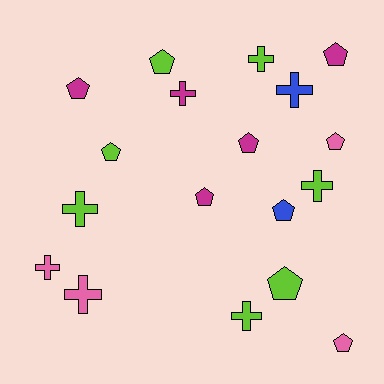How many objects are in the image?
There are 18 objects.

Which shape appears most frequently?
Pentagon, with 10 objects.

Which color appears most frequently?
Lime, with 7 objects.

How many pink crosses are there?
There are 2 pink crosses.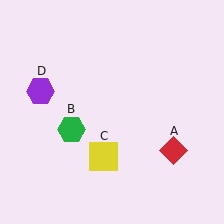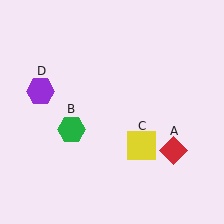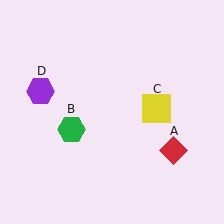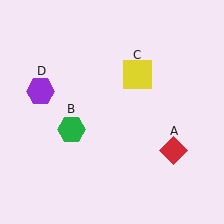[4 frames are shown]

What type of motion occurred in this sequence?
The yellow square (object C) rotated counterclockwise around the center of the scene.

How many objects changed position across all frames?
1 object changed position: yellow square (object C).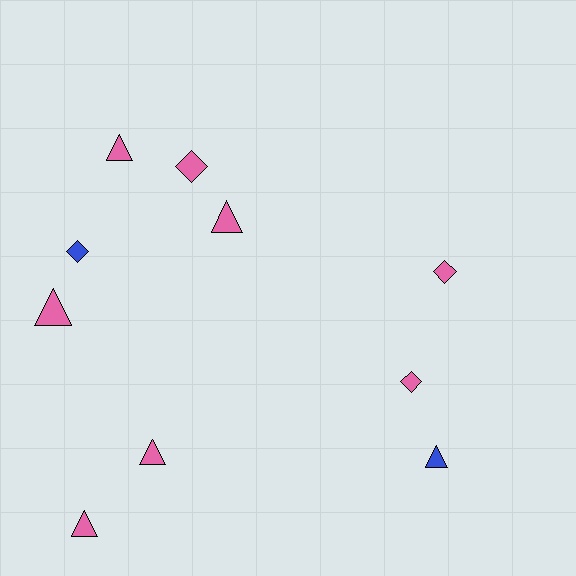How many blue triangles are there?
There is 1 blue triangle.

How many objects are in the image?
There are 10 objects.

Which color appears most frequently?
Pink, with 8 objects.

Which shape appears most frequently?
Triangle, with 6 objects.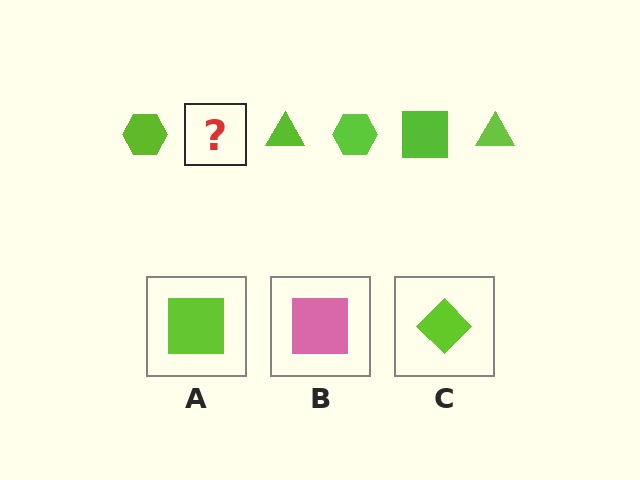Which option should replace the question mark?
Option A.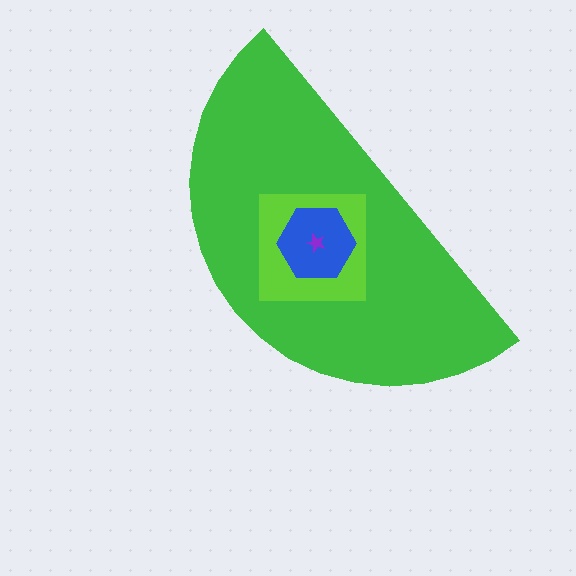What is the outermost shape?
The green semicircle.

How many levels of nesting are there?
4.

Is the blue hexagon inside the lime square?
Yes.